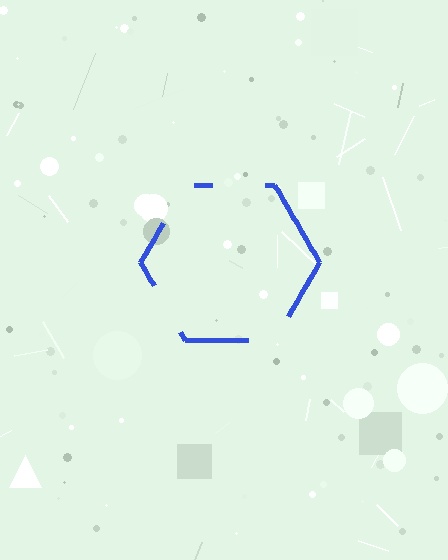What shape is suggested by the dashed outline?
The dashed outline suggests a hexagon.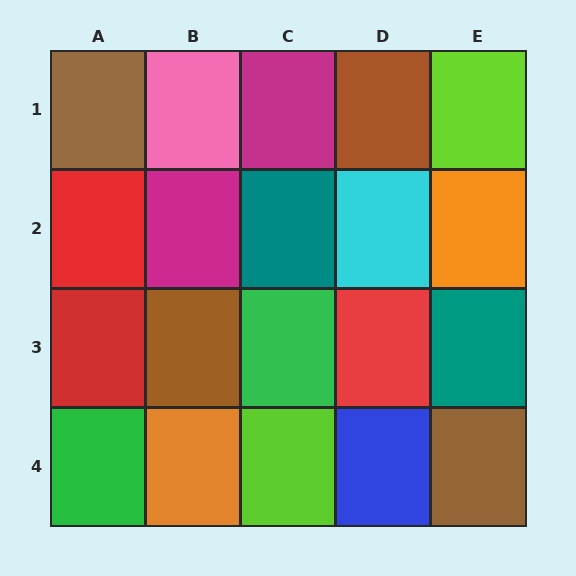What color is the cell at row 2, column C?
Teal.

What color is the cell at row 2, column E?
Orange.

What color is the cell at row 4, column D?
Blue.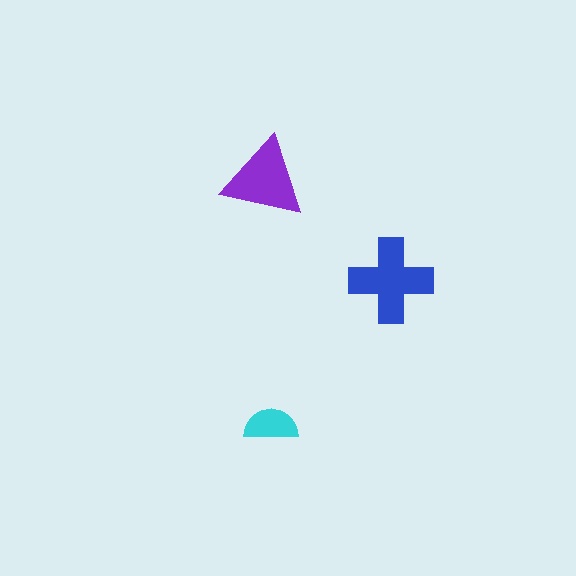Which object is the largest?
The blue cross.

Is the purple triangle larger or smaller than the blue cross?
Smaller.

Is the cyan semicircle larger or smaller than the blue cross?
Smaller.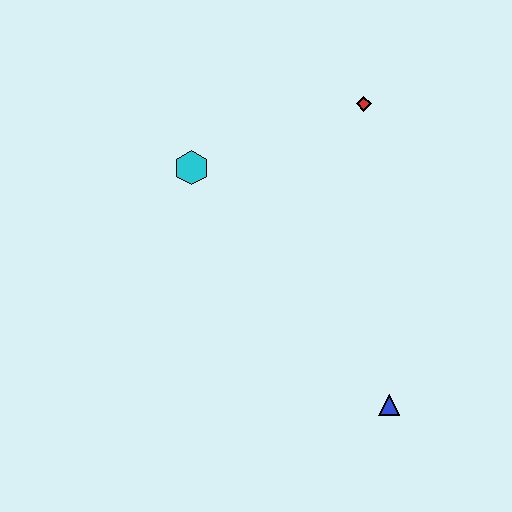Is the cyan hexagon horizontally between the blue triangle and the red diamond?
No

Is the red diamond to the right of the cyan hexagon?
Yes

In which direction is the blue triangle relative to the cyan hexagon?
The blue triangle is below the cyan hexagon.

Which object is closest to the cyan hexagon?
The red diamond is closest to the cyan hexagon.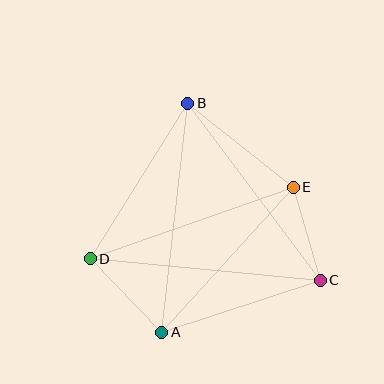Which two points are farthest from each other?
Points C and D are farthest from each other.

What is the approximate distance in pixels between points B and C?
The distance between B and C is approximately 221 pixels.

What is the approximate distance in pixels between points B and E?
The distance between B and E is approximately 134 pixels.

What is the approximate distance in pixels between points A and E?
The distance between A and E is approximately 196 pixels.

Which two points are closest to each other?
Points C and E are closest to each other.